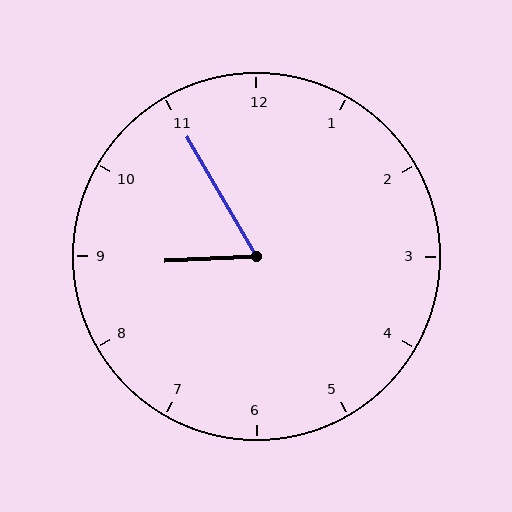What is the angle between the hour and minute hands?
Approximately 62 degrees.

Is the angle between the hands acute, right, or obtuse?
It is acute.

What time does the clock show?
8:55.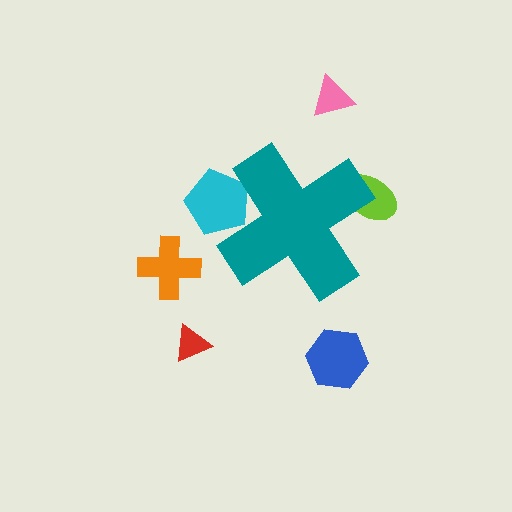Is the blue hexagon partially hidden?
No, the blue hexagon is fully visible.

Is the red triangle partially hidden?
No, the red triangle is fully visible.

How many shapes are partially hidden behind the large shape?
2 shapes are partially hidden.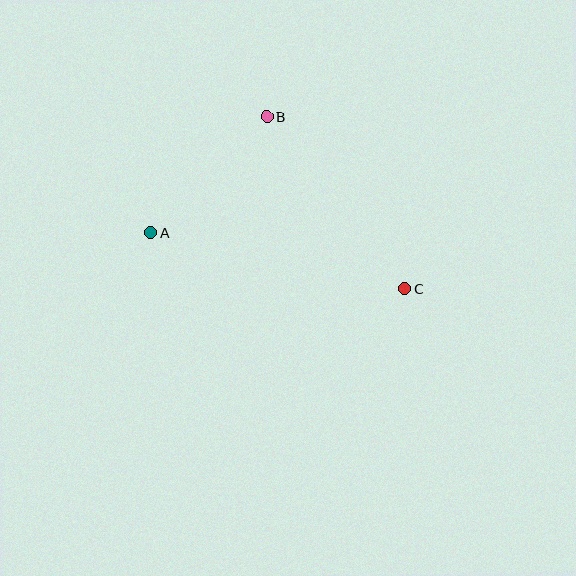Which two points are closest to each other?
Points A and B are closest to each other.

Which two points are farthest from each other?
Points A and C are farthest from each other.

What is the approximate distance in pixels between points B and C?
The distance between B and C is approximately 220 pixels.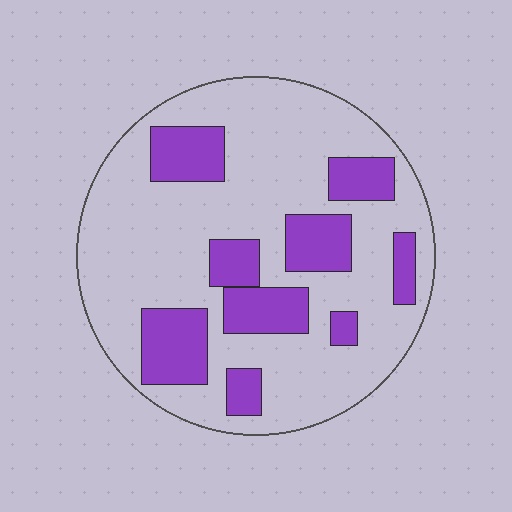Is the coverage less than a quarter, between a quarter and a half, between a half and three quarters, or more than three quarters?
Between a quarter and a half.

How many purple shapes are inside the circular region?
9.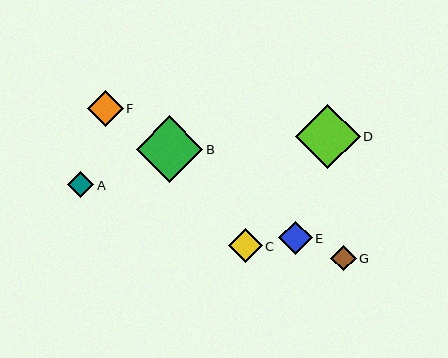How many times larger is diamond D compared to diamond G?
Diamond D is approximately 2.5 times the size of diamond G.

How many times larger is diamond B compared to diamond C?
Diamond B is approximately 1.9 times the size of diamond C.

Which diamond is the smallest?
Diamond G is the smallest with a size of approximately 26 pixels.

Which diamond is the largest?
Diamond B is the largest with a size of approximately 66 pixels.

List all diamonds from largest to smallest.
From largest to smallest: B, D, F, C, E, A, G.